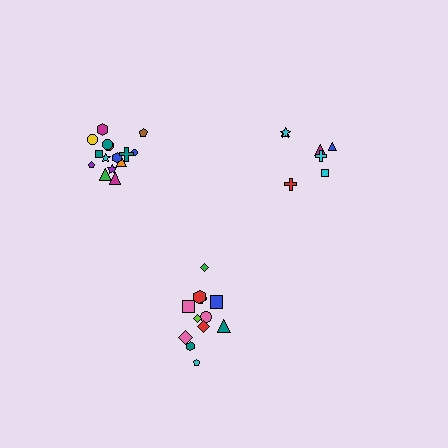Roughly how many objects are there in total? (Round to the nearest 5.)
Roughly 35 objects in total.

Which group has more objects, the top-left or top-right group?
The top-left group.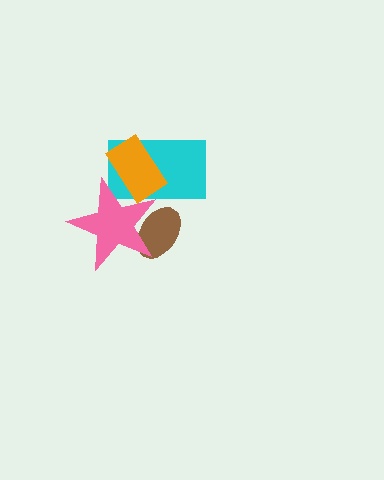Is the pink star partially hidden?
No, no other shape covers it.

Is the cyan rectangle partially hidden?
Yes, it is partially covered by another shape.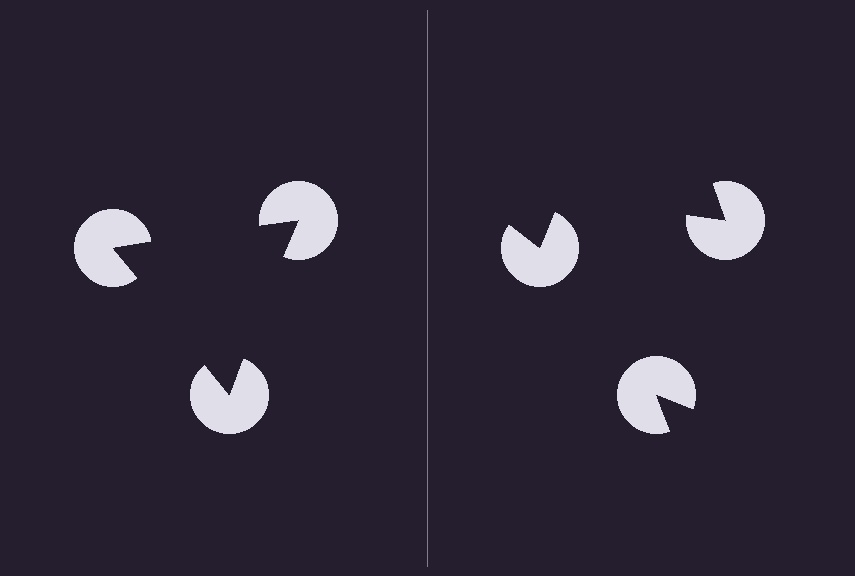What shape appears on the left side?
An illusory triangle.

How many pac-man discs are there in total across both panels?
6 — 3 on each side.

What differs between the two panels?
The pac-man discs are positioned identically on both sides; only the wedge orientations differ. On the left they align to a triangle; on the right they are misaligned.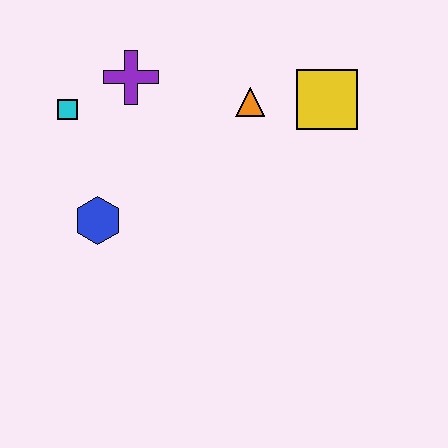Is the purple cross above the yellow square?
Yes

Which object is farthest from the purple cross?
The yellow square is farthest from the purple cross.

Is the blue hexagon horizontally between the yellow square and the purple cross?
No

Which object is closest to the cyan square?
The purple cross is closest to the cyan square.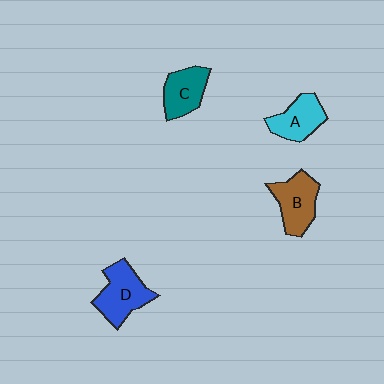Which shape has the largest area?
Shape D (blue).